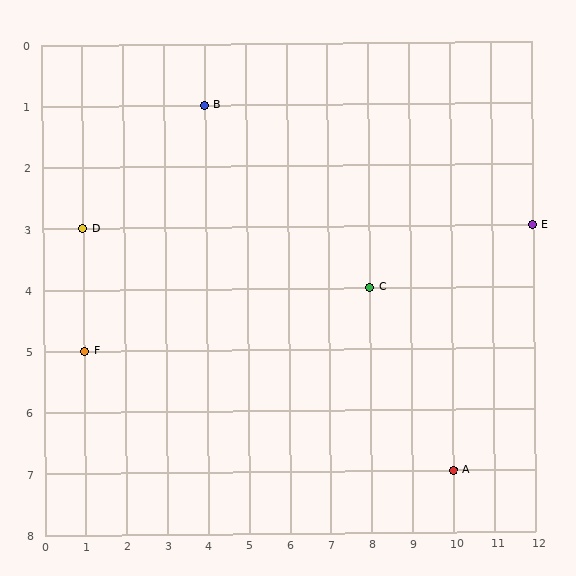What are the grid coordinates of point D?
Point D is at grid coordinates (1, 3).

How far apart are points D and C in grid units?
Points D and C are 7 columns and 1 row apart (about 7.1 grid units diagonally).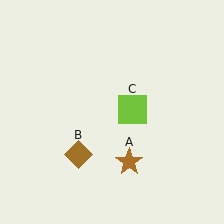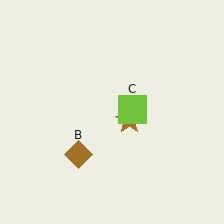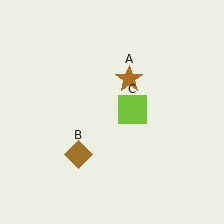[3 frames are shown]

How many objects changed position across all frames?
1 object changed position: brown star (object A).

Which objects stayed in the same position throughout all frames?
Brown diamond (object B) and lime square (object C) remained stationary.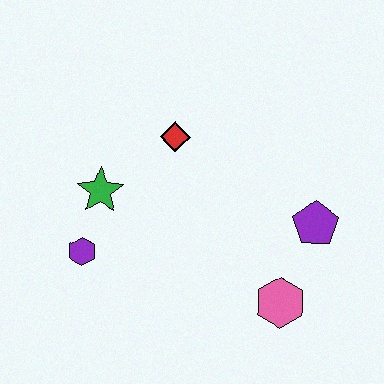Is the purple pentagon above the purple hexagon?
Yes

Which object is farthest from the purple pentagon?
The purple hexagon is farthest from the purple pentagon.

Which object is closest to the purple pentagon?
The pink hexagon is closest to the purple pentagon.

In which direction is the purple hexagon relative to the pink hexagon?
The purple hexagon is to the left of the pink hexagon.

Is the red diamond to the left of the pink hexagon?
Yes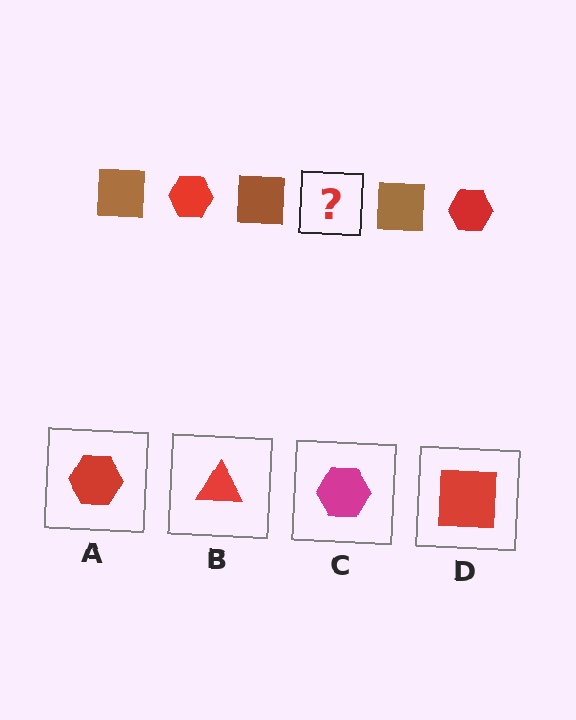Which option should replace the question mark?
Option A.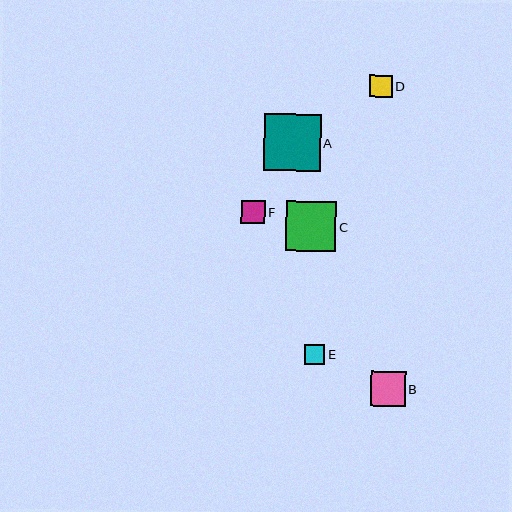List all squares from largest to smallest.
From largest to smallest: A, C, B, F, D, E.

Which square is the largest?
Square A is the largest with a size of approximately 56 pixels.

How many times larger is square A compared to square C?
Square A is approximately 1.1 times the size of square C.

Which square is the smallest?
Square E is the smallest with a size of approximately 20 pixels.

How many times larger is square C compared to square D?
Square C is approximately 2.2 times the size of square D.